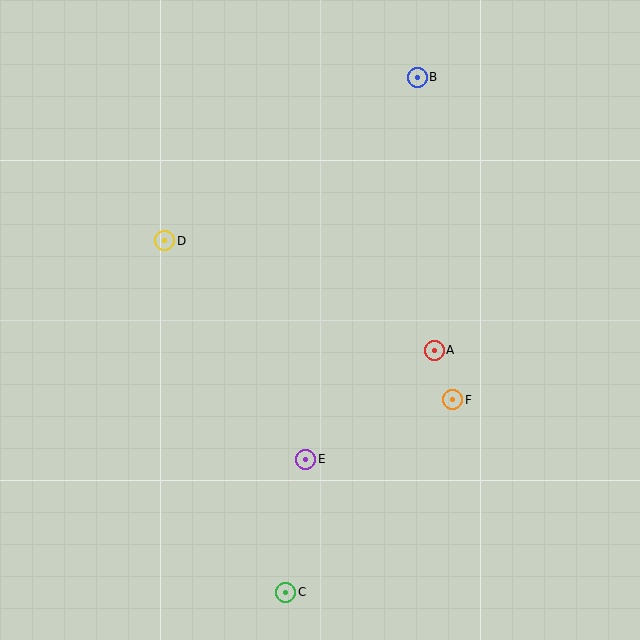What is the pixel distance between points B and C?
The distance between B and C is 531 pixels.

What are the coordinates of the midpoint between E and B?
The midpoint between E and B is at (361, 268).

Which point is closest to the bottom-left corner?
Point C is closest to the bottom-left corner.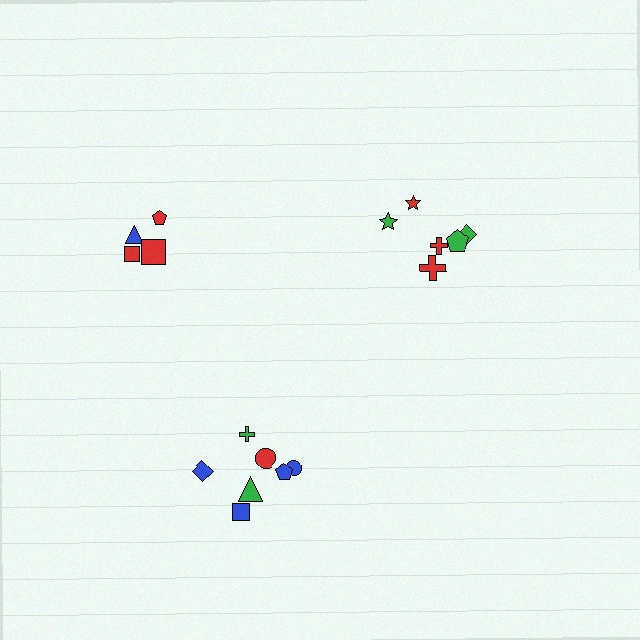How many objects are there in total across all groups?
There are 17 objects.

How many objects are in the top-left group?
There are 4 objects.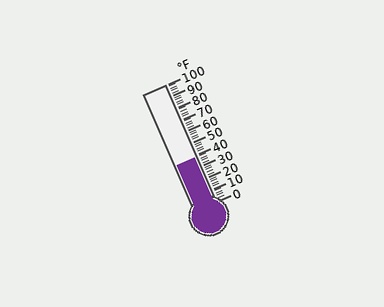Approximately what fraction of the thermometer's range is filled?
The thermometer is filled to approximately 40% of its range.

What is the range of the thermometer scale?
The thermometer scale ranges from 0°F to 100°F.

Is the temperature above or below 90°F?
The temperature is below 90°F.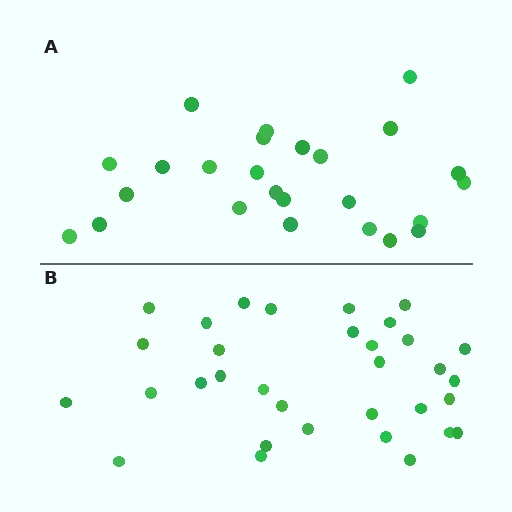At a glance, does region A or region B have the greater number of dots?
Region B (the bottom region) has more dots.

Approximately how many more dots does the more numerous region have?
Region B has roughly 8 or so more dots than region A.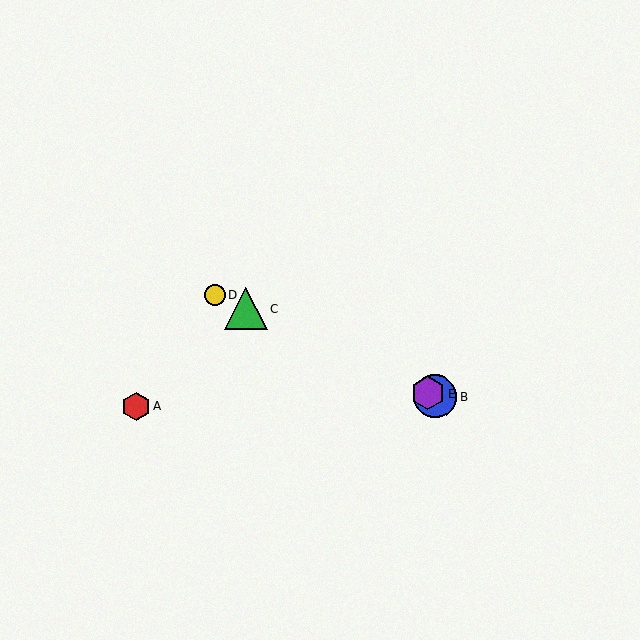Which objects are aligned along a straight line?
Objects B, C, D, E are aligned along a straight line.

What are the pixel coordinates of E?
Object E is at (428, 393).